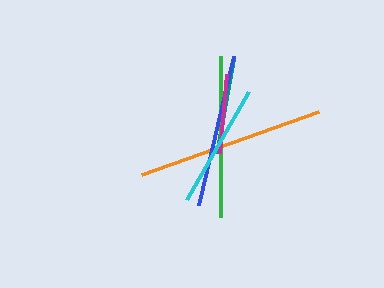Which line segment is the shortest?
The magenta line is the shortest at approximately 80 pixels.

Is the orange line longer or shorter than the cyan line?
The orange line is longer than the cyan line.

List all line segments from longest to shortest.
From longest to shortest: orange, green, blue, cyan, teal, magenta.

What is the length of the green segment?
The green segment is approximately 160 pixels long.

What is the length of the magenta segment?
The magenta segment is approximately 80 pixels long.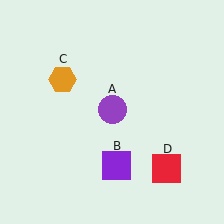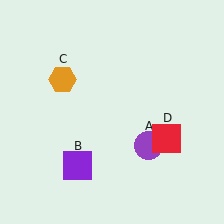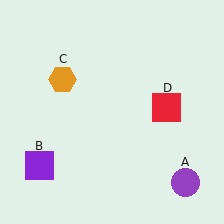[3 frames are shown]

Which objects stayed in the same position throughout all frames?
Orange hexagon (object C) remained stationary.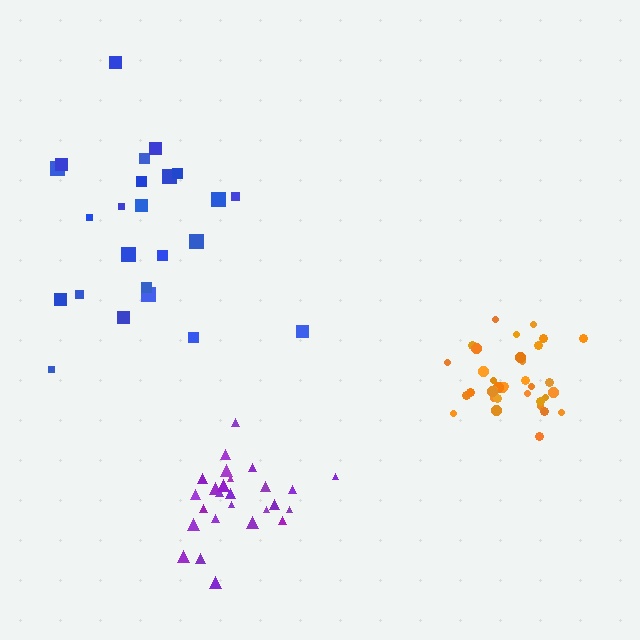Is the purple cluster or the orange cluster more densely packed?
Orange.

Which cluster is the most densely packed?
Orange.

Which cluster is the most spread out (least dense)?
Blue.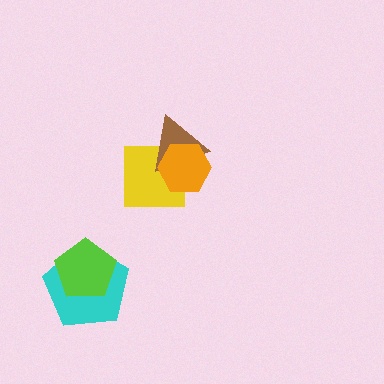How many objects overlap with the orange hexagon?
2 objects overlap with the orange hexagon.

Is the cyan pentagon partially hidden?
Yes, it is partially covered by another shape.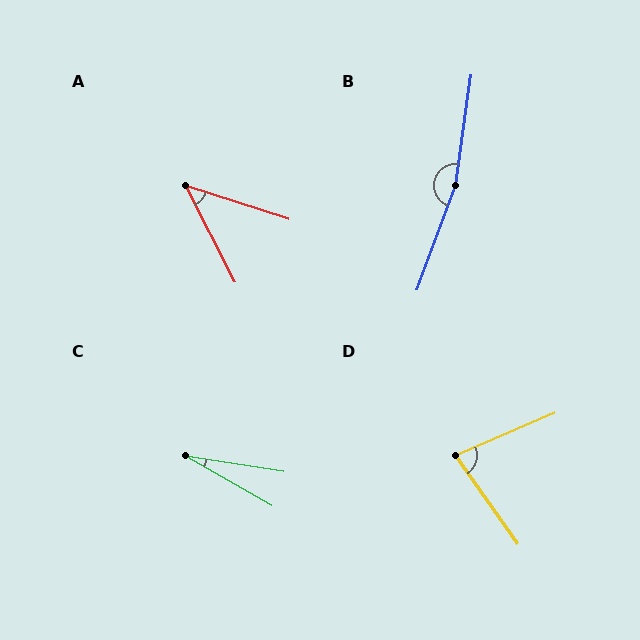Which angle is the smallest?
C, at approximately 21 degrees.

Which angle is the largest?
B, at approximately 168 degrees.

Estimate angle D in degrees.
Approximately 78 degrees.